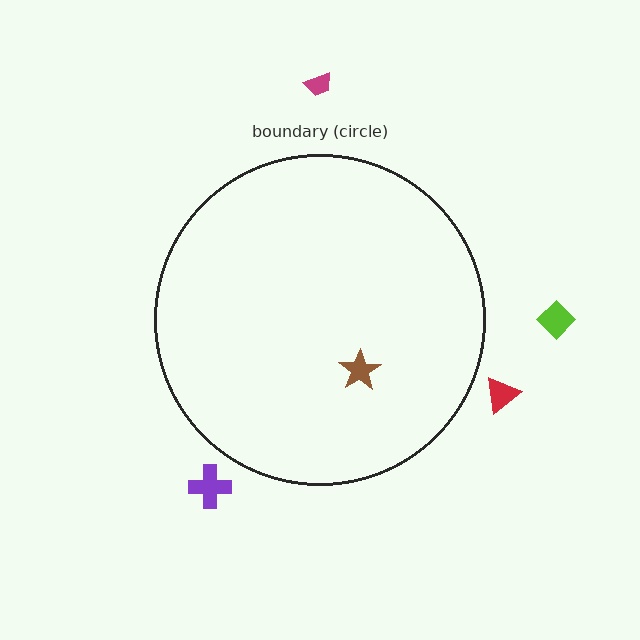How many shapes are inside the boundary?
1 inside, 4 outside.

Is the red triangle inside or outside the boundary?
Outside.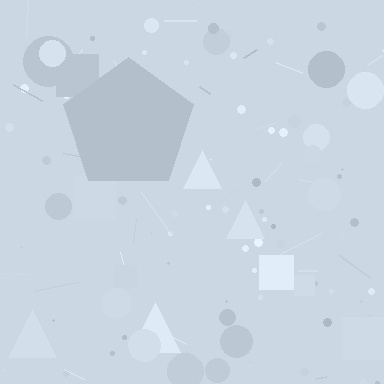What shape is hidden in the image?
A pentagon is hidden in the image.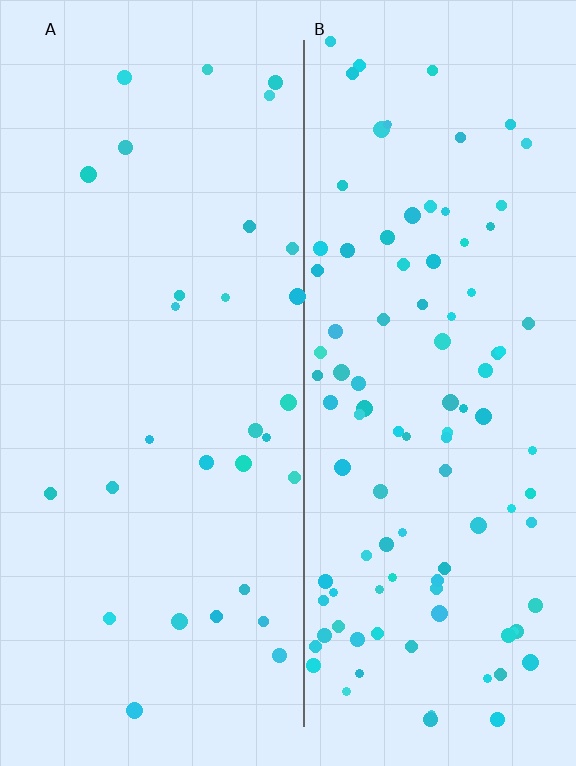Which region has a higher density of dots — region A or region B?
B (the right).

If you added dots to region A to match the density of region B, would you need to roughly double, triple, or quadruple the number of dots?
Approximately triple.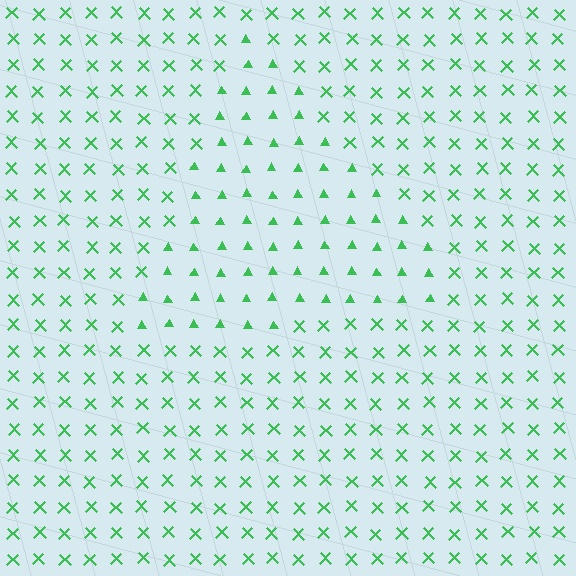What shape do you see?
I see a triangle.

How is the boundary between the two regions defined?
The boundary is defined by a change in element shape: triangles inside vs. X marks outside. All elements share the same color and spacing.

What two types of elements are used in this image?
The image uses triangles inside the triangle region and X marks outside it.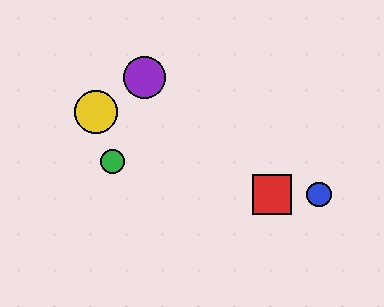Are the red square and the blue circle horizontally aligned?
Yes, both are at y≈195.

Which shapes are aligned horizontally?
The red square, the blue circle are aligned horizontally.